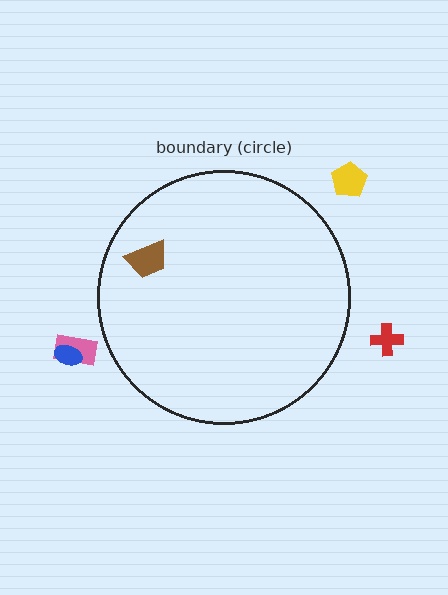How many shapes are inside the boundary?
1 inside, 4 outside.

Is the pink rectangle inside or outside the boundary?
Outside.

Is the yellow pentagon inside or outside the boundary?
Outside.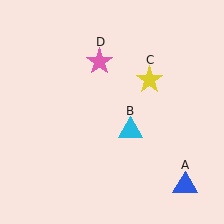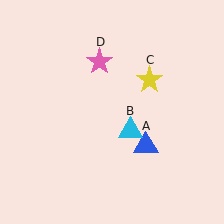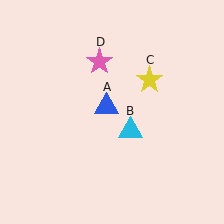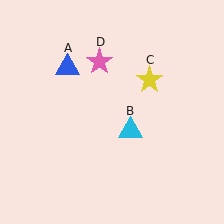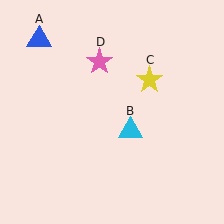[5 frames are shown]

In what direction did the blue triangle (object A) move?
The blue triangle (object A) moved up and to the left.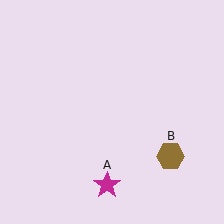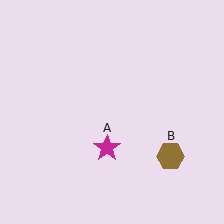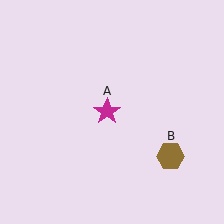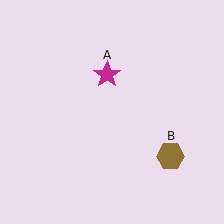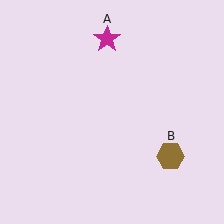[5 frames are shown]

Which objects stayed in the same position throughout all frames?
Brown hexagon (object B) remained stationary.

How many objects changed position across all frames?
1 object changed position: magenta star (object A).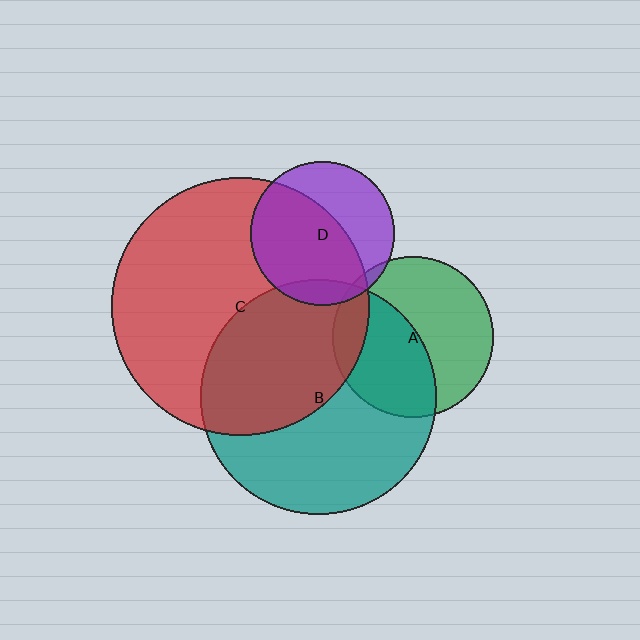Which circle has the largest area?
Circle C (red).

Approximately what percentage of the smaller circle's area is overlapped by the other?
Approximately 60%.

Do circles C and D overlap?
Yes.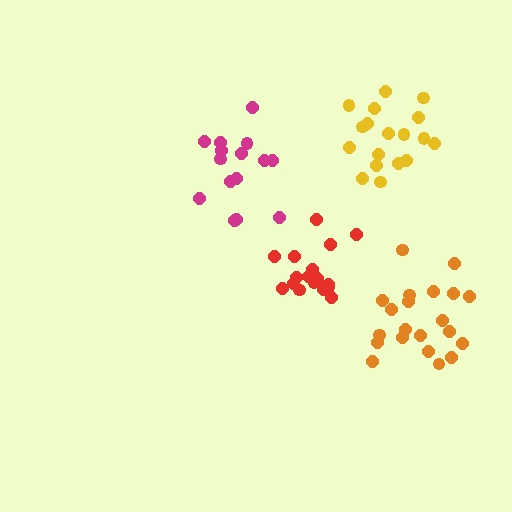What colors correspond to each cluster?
The clusters are colored: yellow, magenta, red, orange.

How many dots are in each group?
Group 1: 18 dots, Group 2: 15 dots, Group 3: 18 dots, Group 4: 21 dots (72 total).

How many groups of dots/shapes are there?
There are 4 groups.